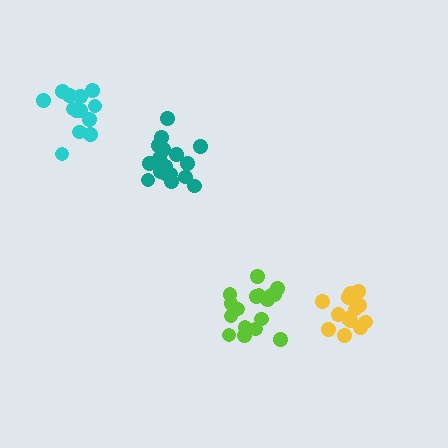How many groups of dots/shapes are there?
There are 4 groups.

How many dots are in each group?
Group 1: 17 dots, Group 2: 14 dots, Group 3: 19 dots, Group 4: 13 dots (63 total).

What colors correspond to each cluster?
The clusters are colored: lime, cyan, teal, yellow.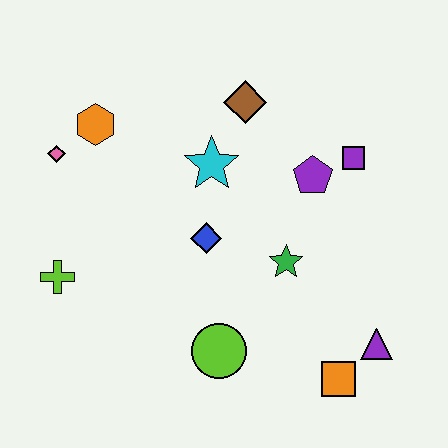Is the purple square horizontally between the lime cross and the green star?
No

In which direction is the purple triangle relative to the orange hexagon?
The purple triangle is to the right of the orange hexagon.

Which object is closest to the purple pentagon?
The purple square is closest to the purple pentagon.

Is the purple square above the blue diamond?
Yes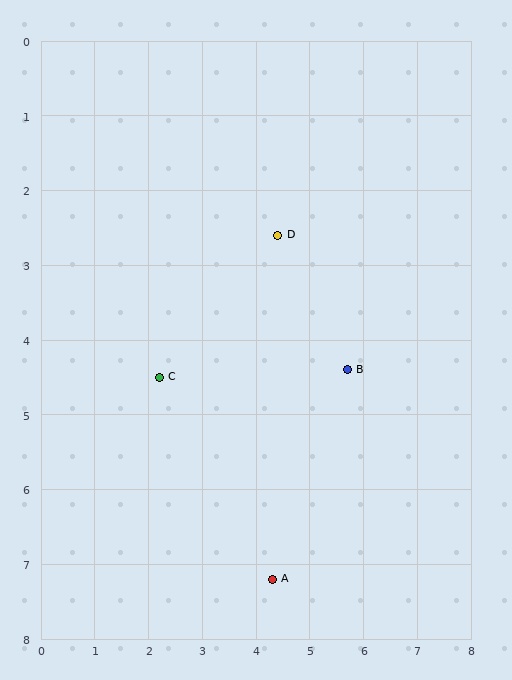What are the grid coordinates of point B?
Point B is at approximately (5.7, 4.4).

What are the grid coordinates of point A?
Point A is at approximately (4.3, 7.2).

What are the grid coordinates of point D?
Point D is at approximately (4.4, 2.6).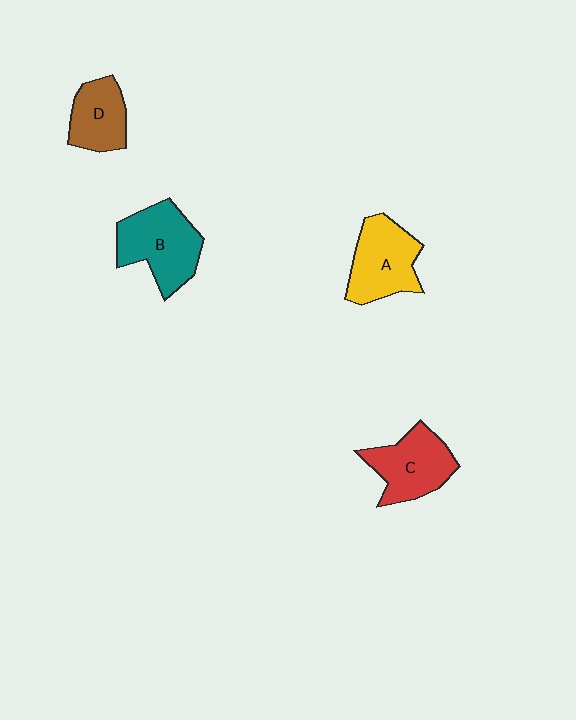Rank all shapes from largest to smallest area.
From largest to smallest: B (teal), A (yellow), C (red), D (brown).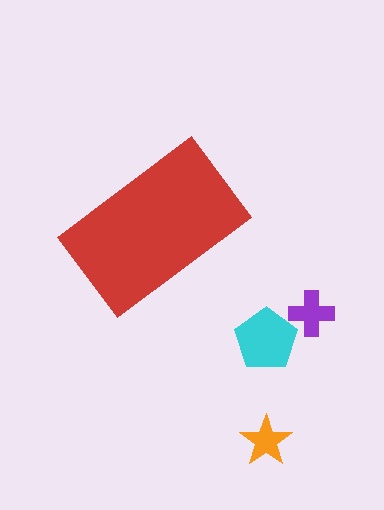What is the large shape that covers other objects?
A red rectangle.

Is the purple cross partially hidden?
No, the purple cross is fully visible.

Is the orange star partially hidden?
No, the orange star is fully visible.